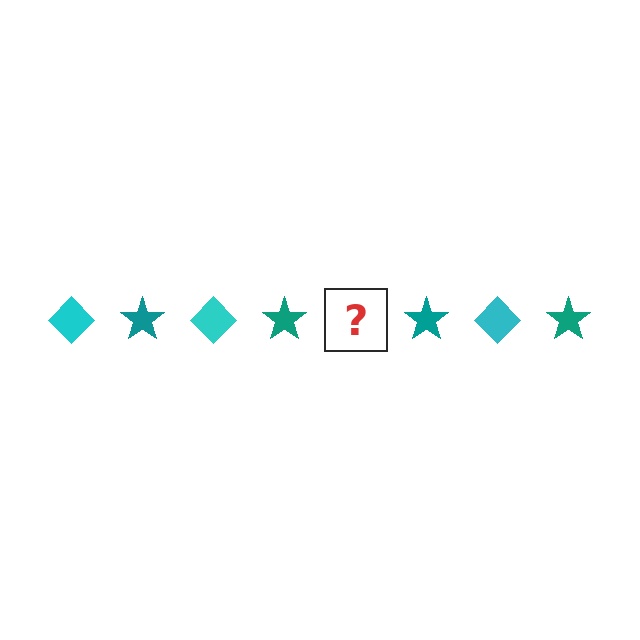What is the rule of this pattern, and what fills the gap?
The rule is that the pattern alternates between cyan diamond and teal star. The gap should be filled with a cyan diamond.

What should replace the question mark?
The question mark should be replaced with a cyan diamond.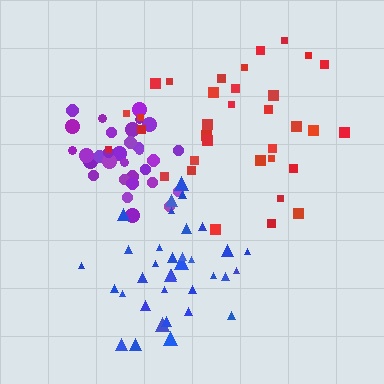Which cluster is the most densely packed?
Purple.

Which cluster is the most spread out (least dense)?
Red.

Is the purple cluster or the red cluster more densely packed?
Purple.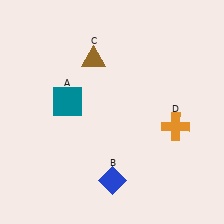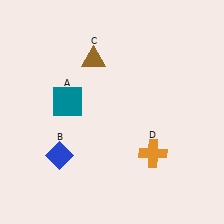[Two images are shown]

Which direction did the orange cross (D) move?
The orange cross (D) moved down.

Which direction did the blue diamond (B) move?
The blue diamond (B) moved left.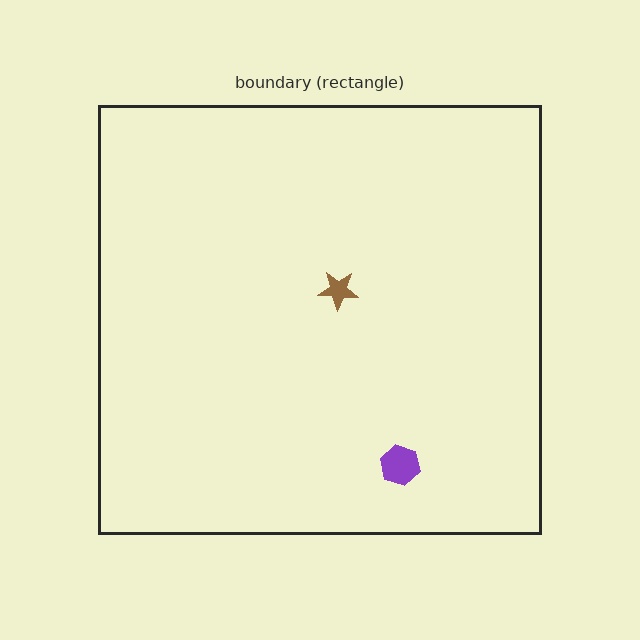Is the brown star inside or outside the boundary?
Inside.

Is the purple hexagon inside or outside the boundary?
Inside.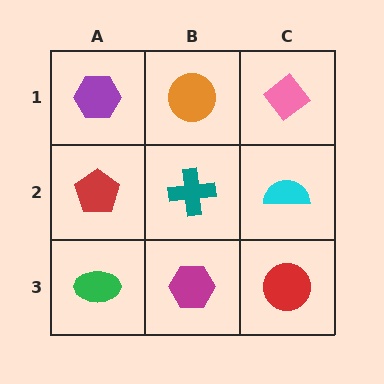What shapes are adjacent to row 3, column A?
A red pentagon (row 2, column A), a magenta hexagon (row 3, column B).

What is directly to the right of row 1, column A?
An orange circle.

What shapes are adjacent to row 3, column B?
A teal cross (row 2, column B), a green ellipse (row 3, column A), a red circle (row 3, column C).